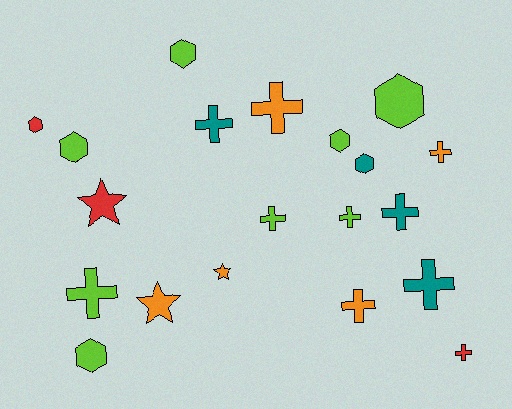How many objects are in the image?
There are 20 objects.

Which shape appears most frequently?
Cross, with 10 objects.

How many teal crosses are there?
There are 3 teal crosses.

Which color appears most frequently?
Lime, with 8 objects.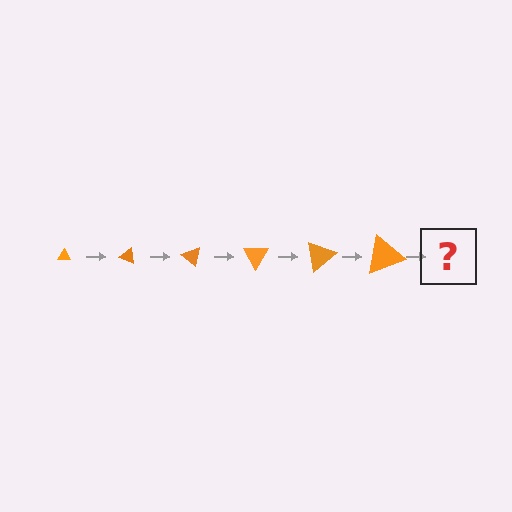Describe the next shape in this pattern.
It should be a triangle, larger than the previous one and rotated 120 degrees from the start.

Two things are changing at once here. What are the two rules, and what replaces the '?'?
The two rules are that the triangle grows larger each step and it rotates 20 degrees each step. The '?' should be a triangle, larger than the previous one and rotated 120 degrees from the start.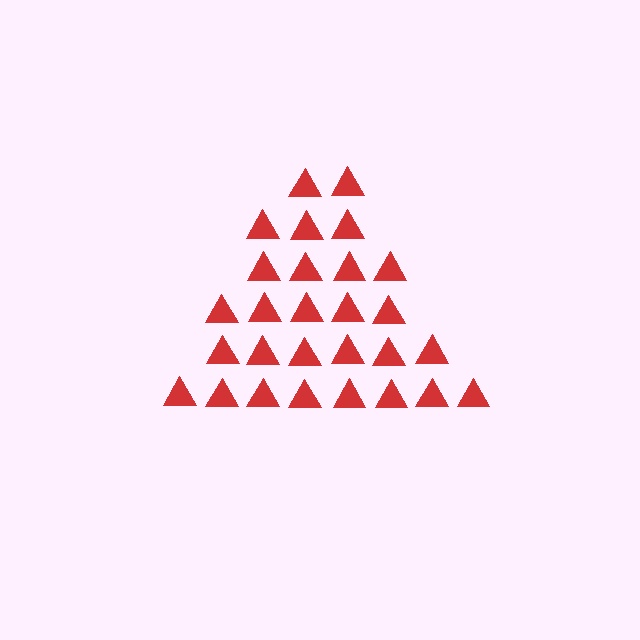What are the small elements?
The small elements are triangles.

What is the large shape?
The large shape is a triangle.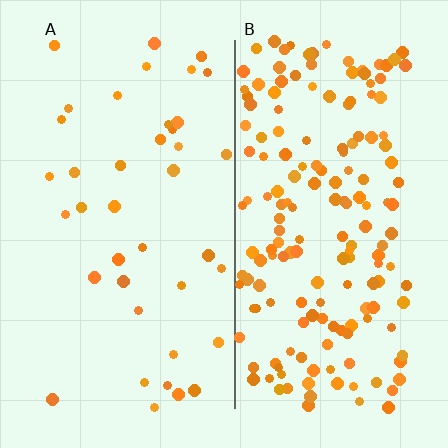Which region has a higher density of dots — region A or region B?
B (the right).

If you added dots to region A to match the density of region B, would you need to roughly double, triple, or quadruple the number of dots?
Approximately quadruple.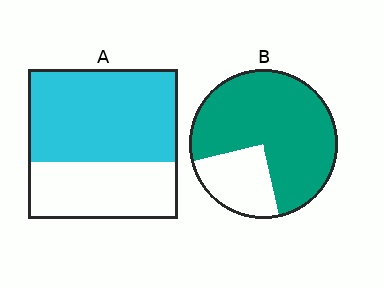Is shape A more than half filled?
Yes.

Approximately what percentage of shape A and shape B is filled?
A is approximately 60% and B is approximately 75%.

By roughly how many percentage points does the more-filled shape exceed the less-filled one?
By roughly 15 percentage points (B over A).